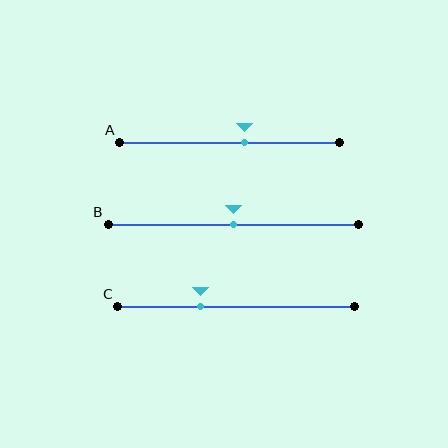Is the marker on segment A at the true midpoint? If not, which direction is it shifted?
No, the marker on segment A is shifted to the right by about 7% of the segment length.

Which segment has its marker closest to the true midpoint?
Segment B has its marker closest to the true midpoint.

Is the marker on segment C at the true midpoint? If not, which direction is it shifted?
No, the marker on segment C is shifted to the left by about 15% of the segment length.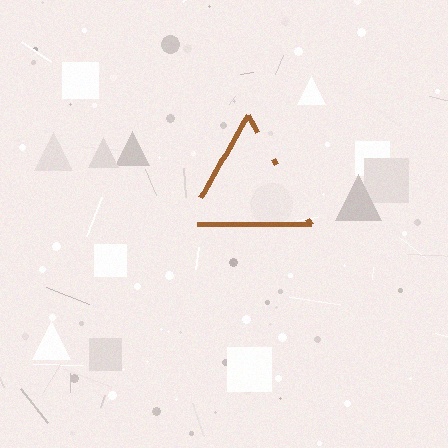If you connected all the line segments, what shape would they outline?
They would outline a triangle.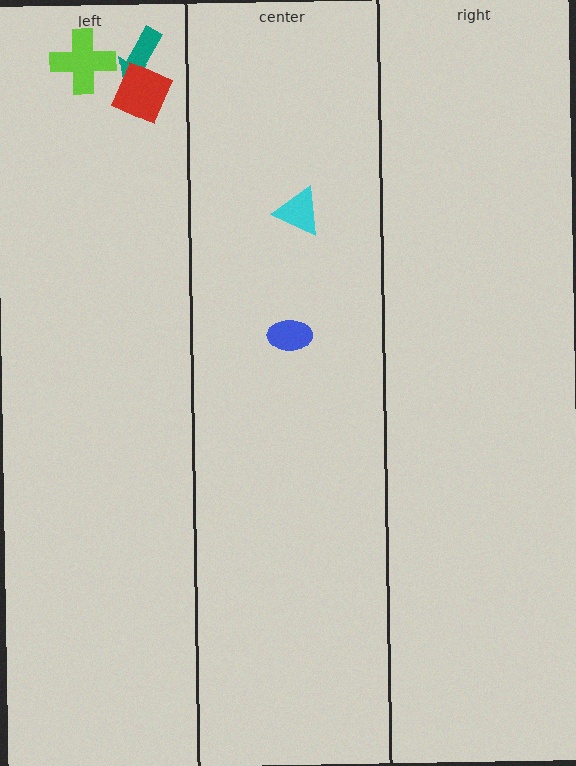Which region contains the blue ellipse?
The center region.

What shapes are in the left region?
The lime cross, the teal arrow, the red diamond.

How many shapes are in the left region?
3.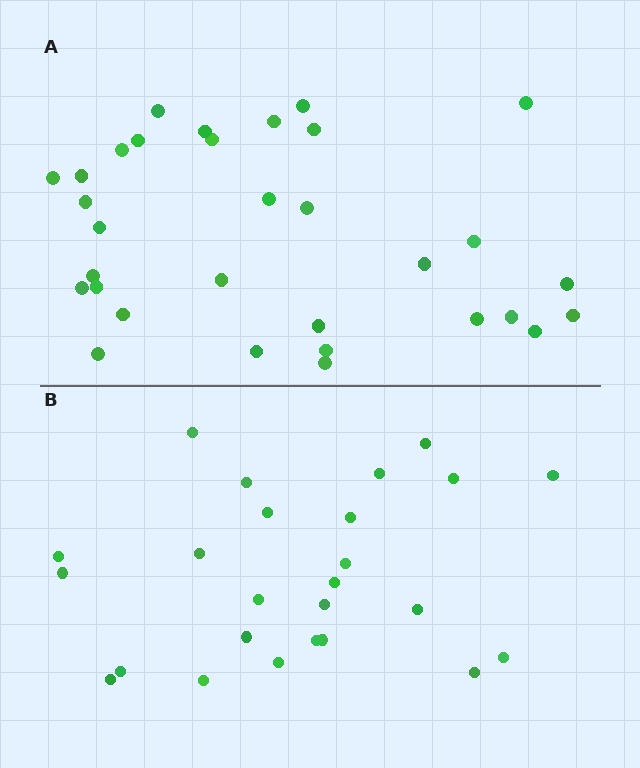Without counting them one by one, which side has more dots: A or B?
Region A (the top region) has more dots.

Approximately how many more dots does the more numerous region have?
Region A has roughly 8 or so more dots than region B.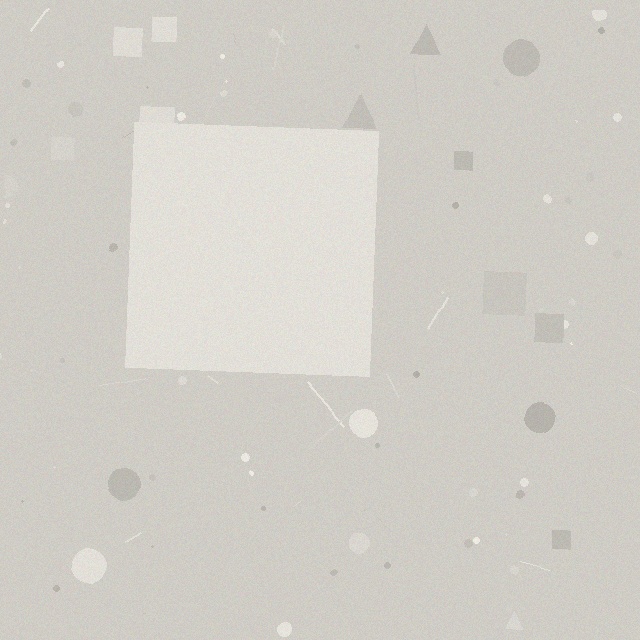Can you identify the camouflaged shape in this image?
The camouflaged shape is a square.